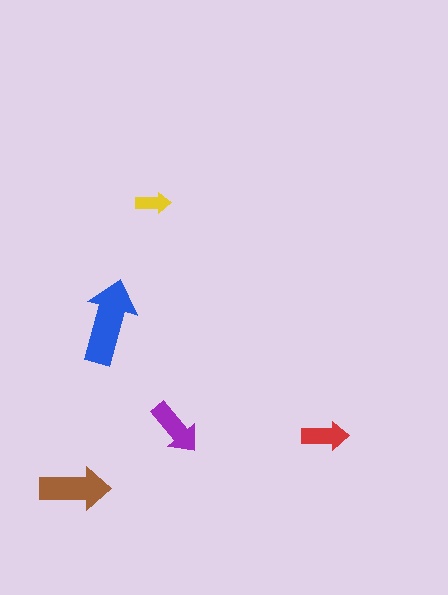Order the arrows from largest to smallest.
the blue one, the brown one, the purple one, the red one, the yellow one.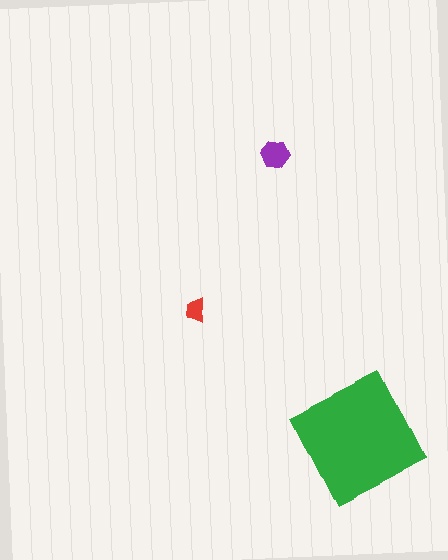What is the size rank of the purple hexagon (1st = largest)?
2nd.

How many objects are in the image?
There are 3 objects in the image.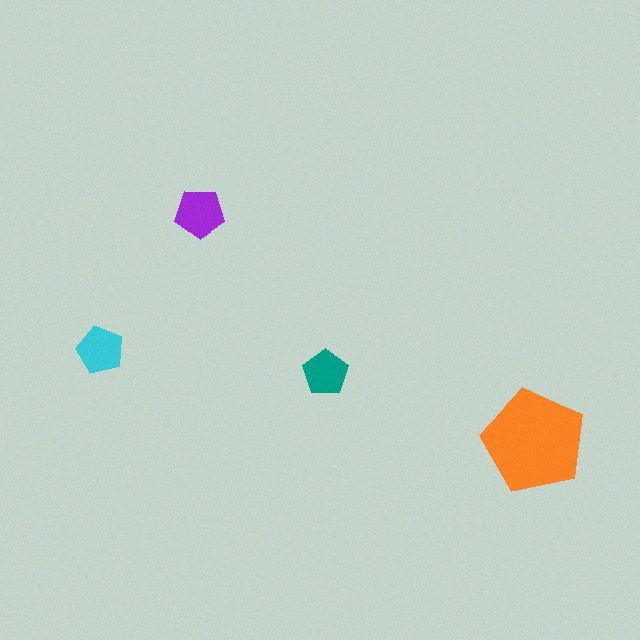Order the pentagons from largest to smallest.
the orange one, the purple one, the cyan one, the teal one.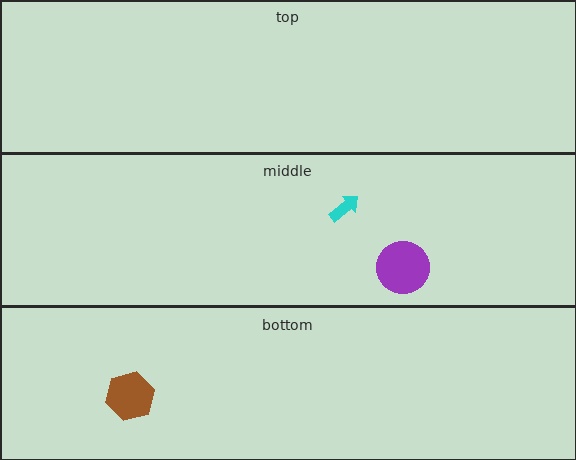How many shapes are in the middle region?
2.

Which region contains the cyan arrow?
The middle region.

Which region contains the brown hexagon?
The bottom region.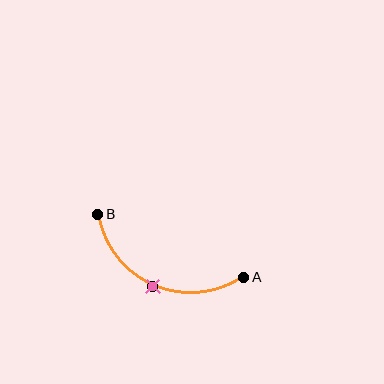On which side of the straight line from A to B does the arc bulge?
The arc bulges below the straight line connecting A and B.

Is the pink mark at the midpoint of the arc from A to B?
Yes. The pink mark lies on the arc at equal arc-length from both A and B — it is the arc midpoint.